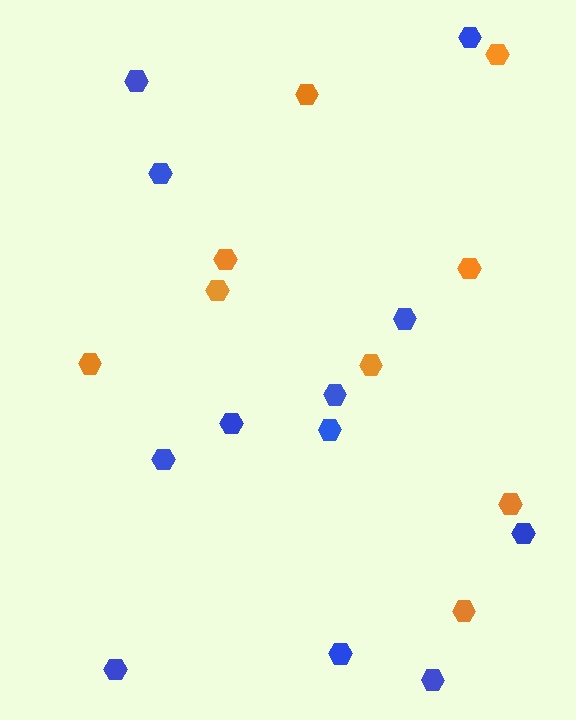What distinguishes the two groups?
There are 2 groups: one group of blue hexagons (12) and one group of orange hexagons (9).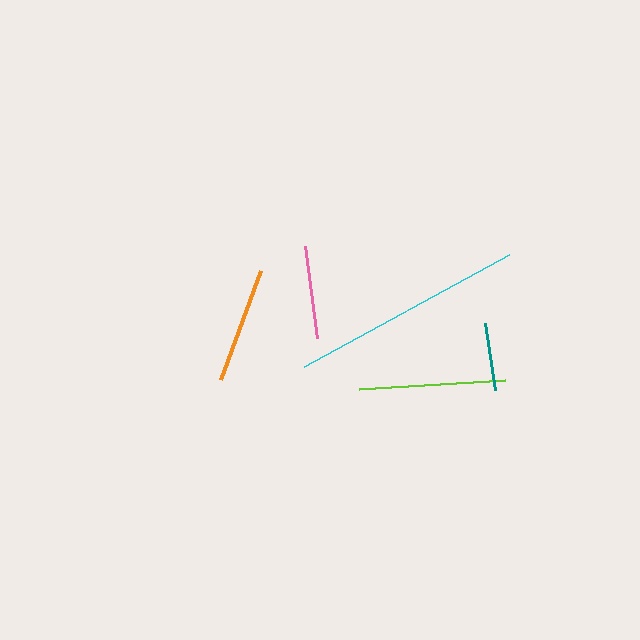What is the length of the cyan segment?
The cyan segment is approximately 233 pixels long.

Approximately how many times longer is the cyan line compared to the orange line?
The cyan line is approximately 2.0 times the length of the orange line.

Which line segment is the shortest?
The teal line is the shortest at approximately 68 pixels.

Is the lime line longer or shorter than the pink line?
The lime line is longer than the pink line.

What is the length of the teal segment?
The teal segment is approximately 68 pixels long.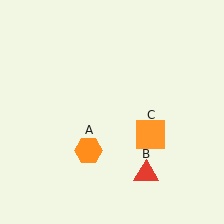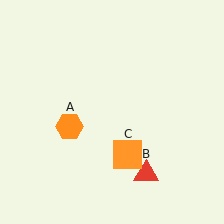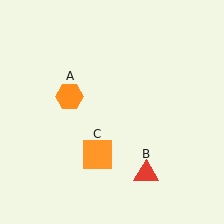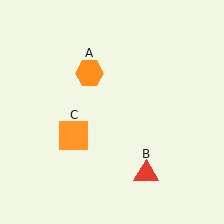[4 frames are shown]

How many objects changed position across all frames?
2 objects changed position: orange hexagon (object A), orange square (object C).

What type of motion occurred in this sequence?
The orange hexagon (object A), orange square (object C) rotated clockwise around the center of the scene.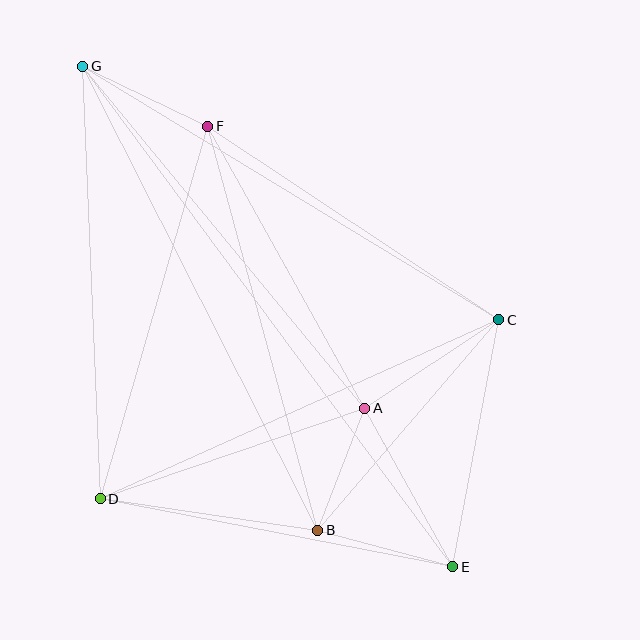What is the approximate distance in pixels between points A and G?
The distance between A and G is approximately 443 pixels.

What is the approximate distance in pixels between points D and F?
The distance between D and F is approximately 387 pixels.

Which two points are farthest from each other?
Points E and G are farthest from each other.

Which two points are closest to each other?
Points A and B are closest to each other.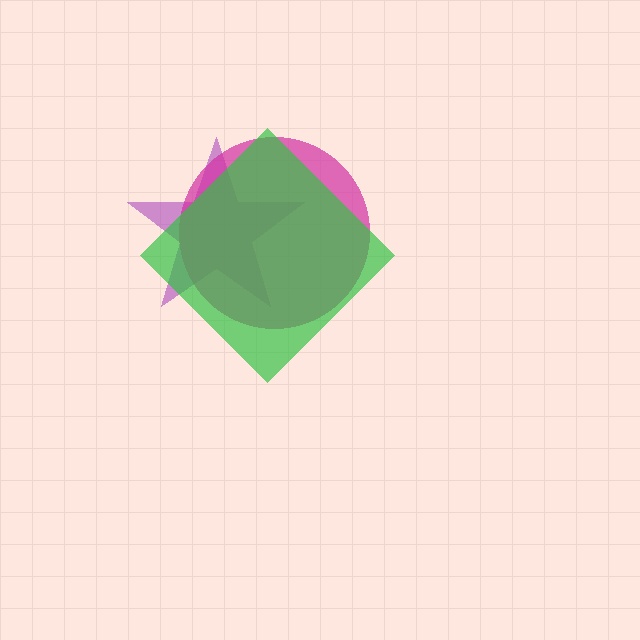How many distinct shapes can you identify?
There are 3 distinct shapes: a purple star, a magenta circle, a green diamond.